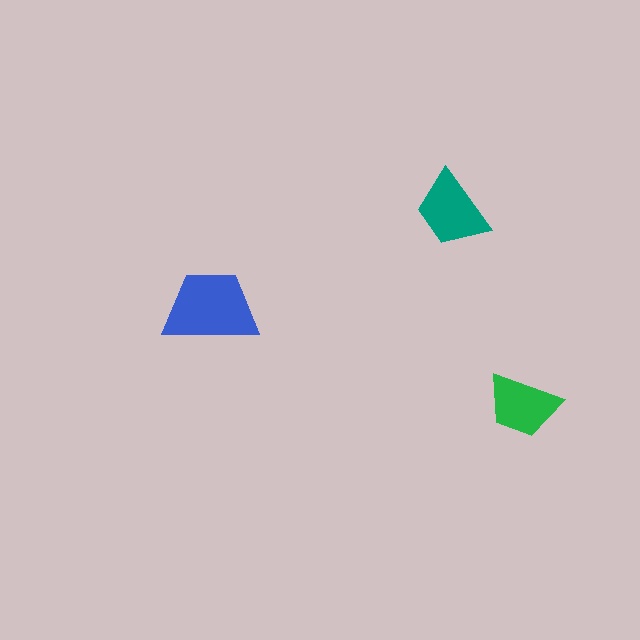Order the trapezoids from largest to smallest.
the blue one, the teal one, the green one.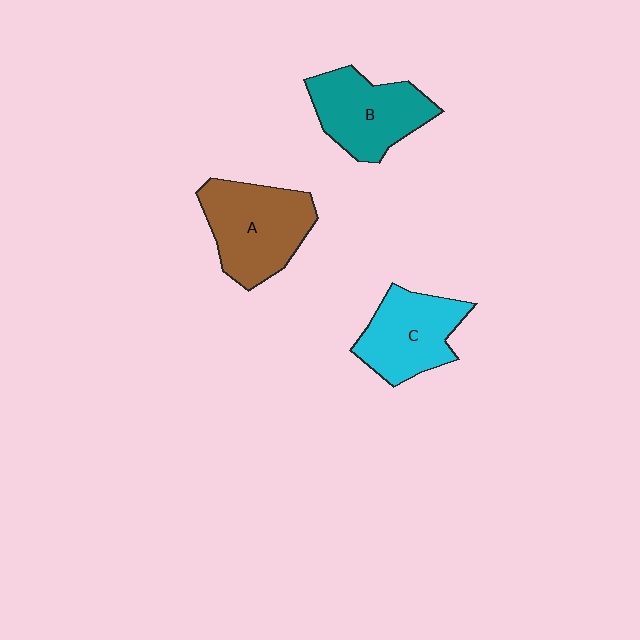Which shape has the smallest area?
Shape C (cyan).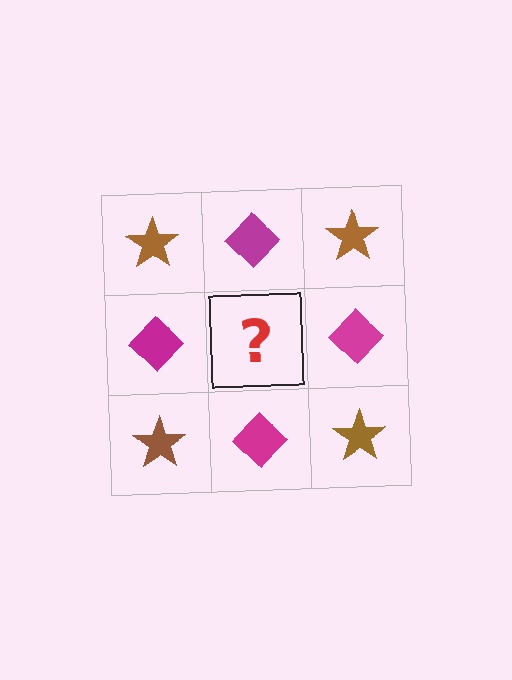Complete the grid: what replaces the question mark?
The question mark should be replaced with a brown star.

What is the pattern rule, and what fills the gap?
The rule is that it alternates brown star and magenta diamond in a checkerboard pattern. The gap should be filled with a brown star.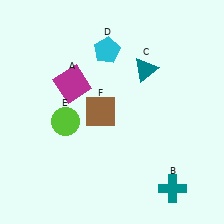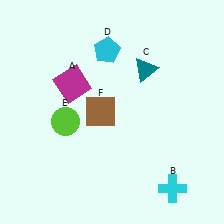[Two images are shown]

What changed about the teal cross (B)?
In Image 1, B is teal. In Image 2, it changed to cyan.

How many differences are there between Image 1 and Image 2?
There is 1 difference between the two images.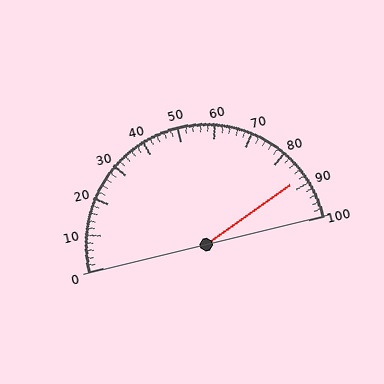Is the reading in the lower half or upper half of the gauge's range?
The reading is in the upper half of the range (0 to 100).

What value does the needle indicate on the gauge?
The needle indicates approximately 88.